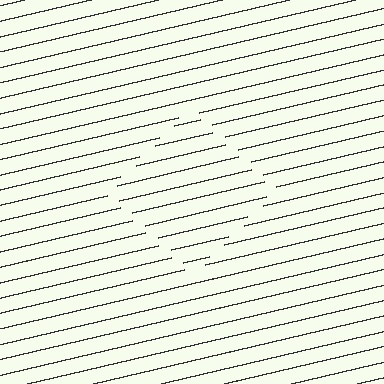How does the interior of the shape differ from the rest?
The interior of the shape contains the same grating, shifted by half a period — the contour is defined by the phase discontinuity where line-ends from the inner and outer gratings abut.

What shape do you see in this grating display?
An illusory square. The interior of the shape contains the same grating, shifted by half a period — the contour is defined by the phase discontinuity where line-ends from the inner and outer gratings abut.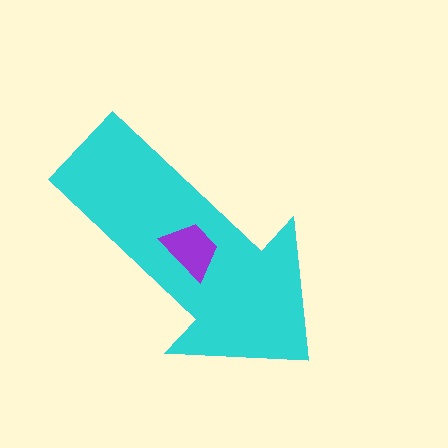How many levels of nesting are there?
2.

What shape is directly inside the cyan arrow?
The purple trapezoid.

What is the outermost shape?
The cyan arrow.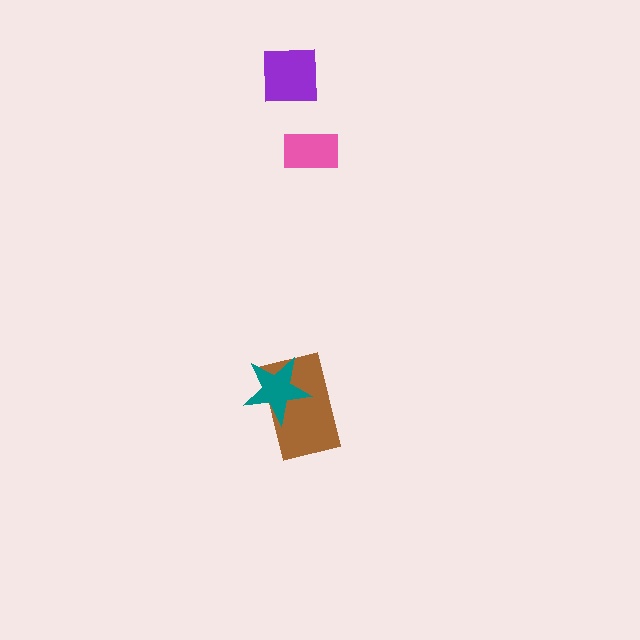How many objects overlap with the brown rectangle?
1 object overlaps with the brown rectangle.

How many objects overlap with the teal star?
1 object overlaps with the teal star.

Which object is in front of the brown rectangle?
The teal star is in front of the brown rectangle.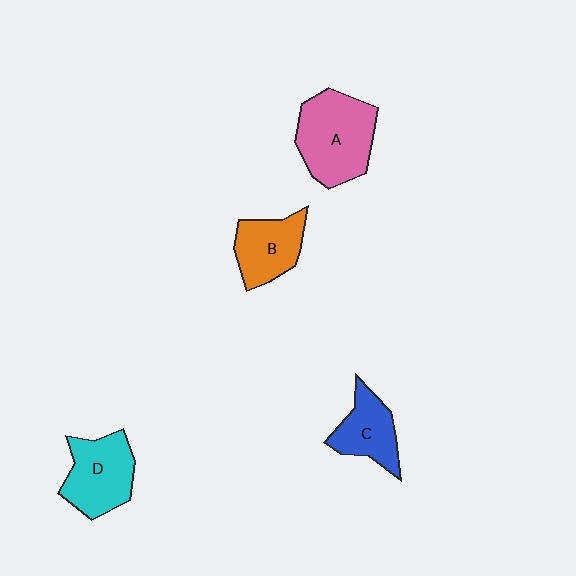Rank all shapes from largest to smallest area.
From largest to smallest: A (pink), D (cyan), B (orange), C (blue).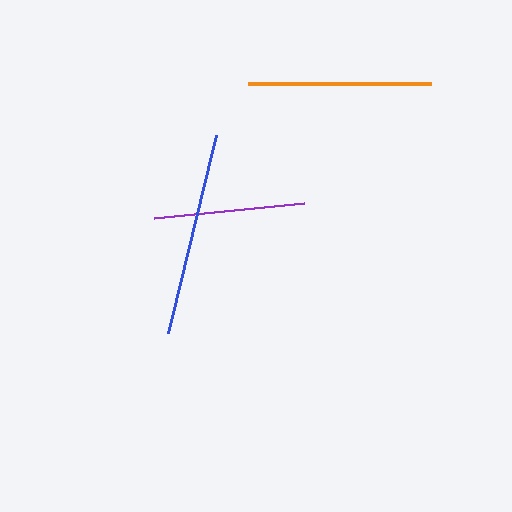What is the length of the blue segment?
The blue segment is approximately 203 pixels long.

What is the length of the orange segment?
The orange segment is approximately 183 pixels long.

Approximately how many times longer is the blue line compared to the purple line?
The blue line is approximately 1.4 times the length of the purple line.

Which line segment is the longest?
The blue line is the longest at approximately 203 pixels.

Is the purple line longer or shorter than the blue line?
The blue line is longer than the purple line.